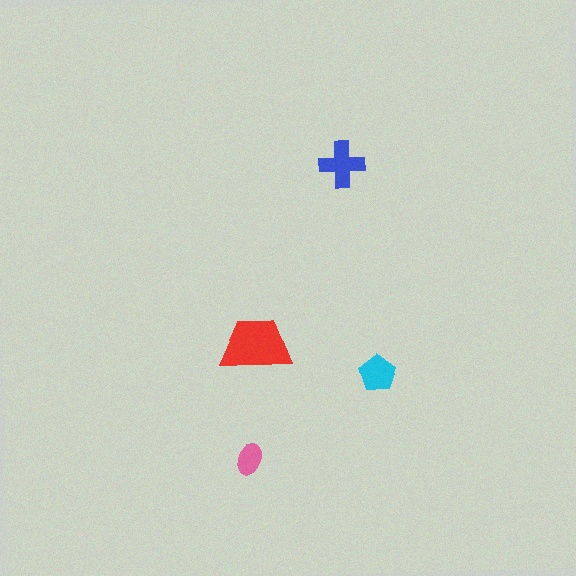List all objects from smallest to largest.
The pink ellipse, the cyan pentagon, the blue cross, the red trapezoid.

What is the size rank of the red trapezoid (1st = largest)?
1st.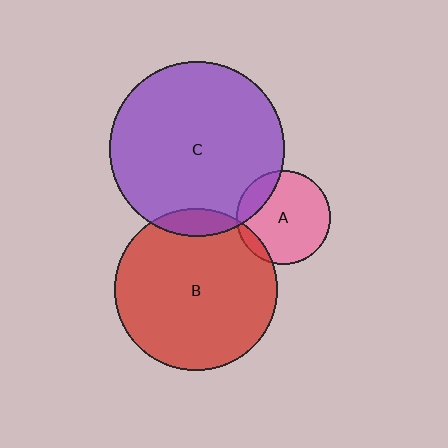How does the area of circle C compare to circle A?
Approximately 3.5 times.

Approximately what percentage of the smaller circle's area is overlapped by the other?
Approximately 10%.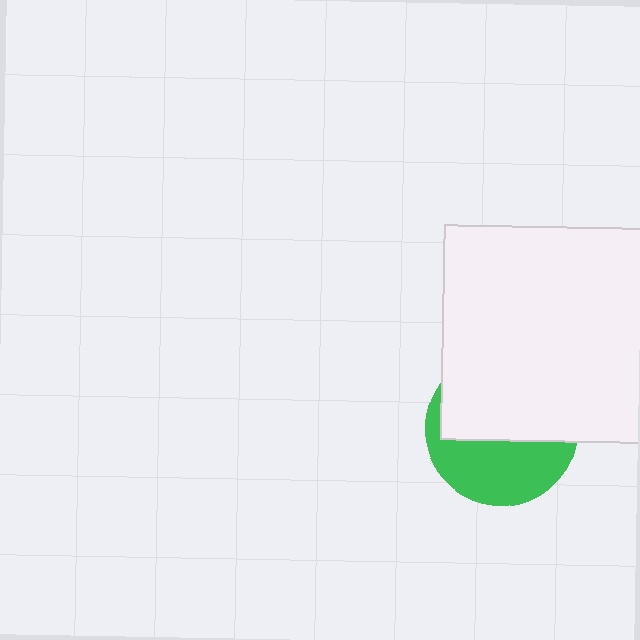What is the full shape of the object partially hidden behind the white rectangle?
The partially hidden object is a green circle.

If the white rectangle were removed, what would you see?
You would see the complete green circle.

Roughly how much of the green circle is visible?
A small part of it is visible (roughly 44%).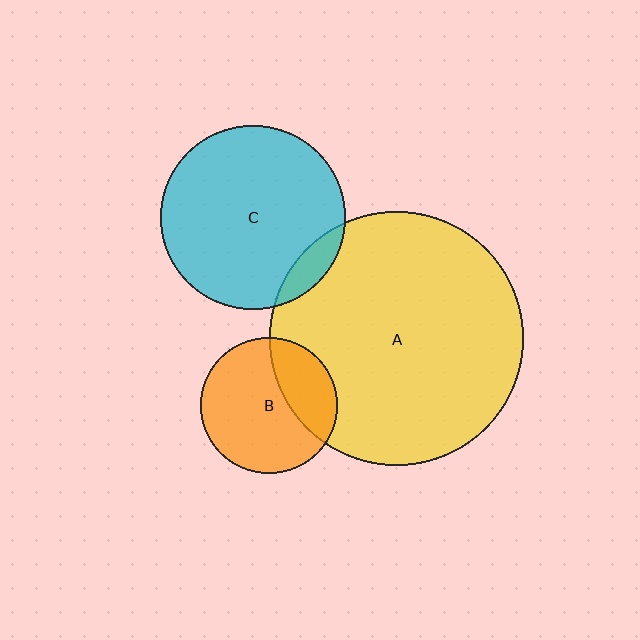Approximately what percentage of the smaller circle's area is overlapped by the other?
Approximately 30%.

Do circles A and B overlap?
Yes.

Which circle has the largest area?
Circle A (yellow).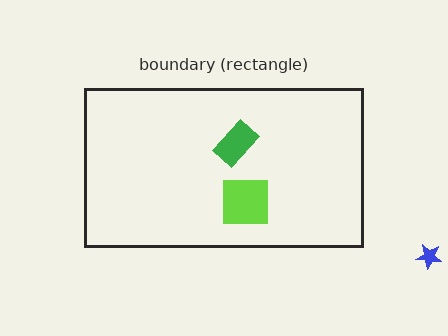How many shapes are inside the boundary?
2 inside, 1 outside.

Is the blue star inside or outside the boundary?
Outside.